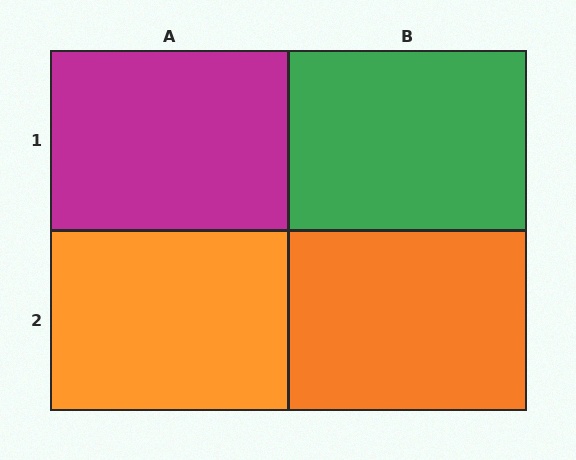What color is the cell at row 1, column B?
Green.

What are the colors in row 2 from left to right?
Orange, orange.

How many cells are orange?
2 cells are orange.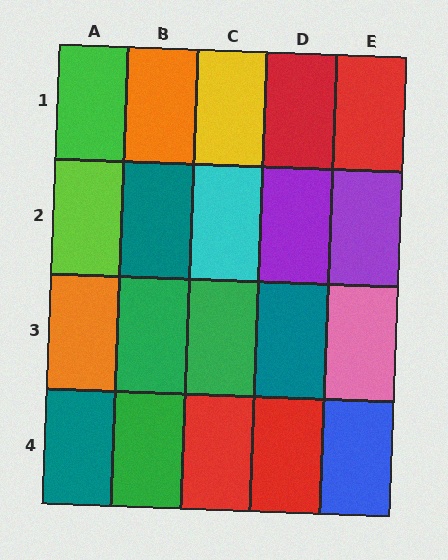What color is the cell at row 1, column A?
Green.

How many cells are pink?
1 cell is pink.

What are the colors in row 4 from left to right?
Teal, green, red, red, blue.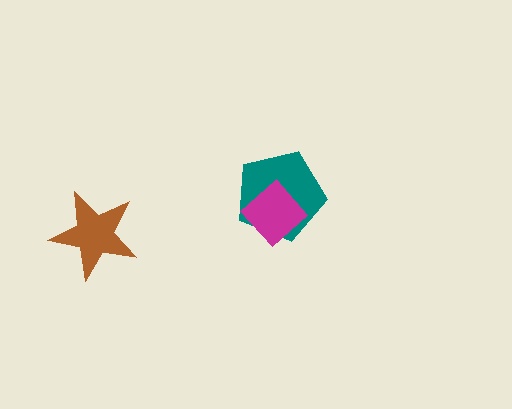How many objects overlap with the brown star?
0 objects overlap with the brown star.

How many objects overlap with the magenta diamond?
1 object overlaps with the magenta diamond.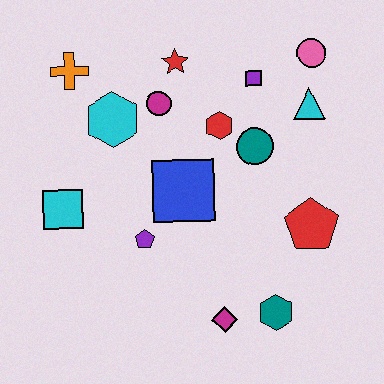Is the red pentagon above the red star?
No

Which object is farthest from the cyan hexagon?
The teal hexagon is farthest from the cyan hexagon.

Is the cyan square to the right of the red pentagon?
No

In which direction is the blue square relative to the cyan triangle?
The blue square is to the left of the cyan triangle.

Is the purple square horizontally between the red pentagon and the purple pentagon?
Yes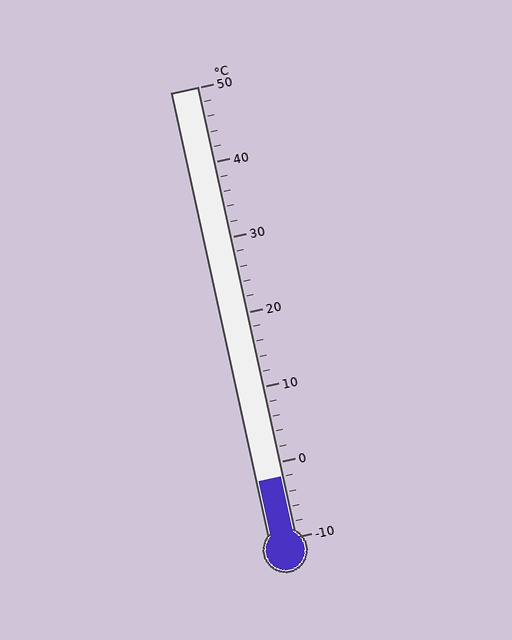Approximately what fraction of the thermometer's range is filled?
The thermometer is filled to approximately 15% of its range.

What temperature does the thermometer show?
The thermometer shows approximately -2°C.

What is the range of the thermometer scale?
The thermometer scale ranges from -10°C to 50°C.